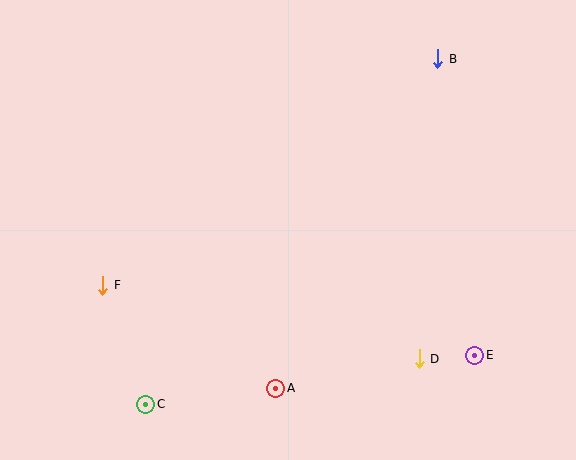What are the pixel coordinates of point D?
Point D is at (419, 359).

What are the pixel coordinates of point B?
Point B is at (438, 59).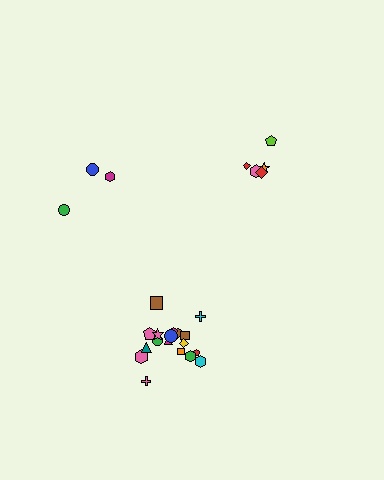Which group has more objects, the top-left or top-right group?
The top-right group.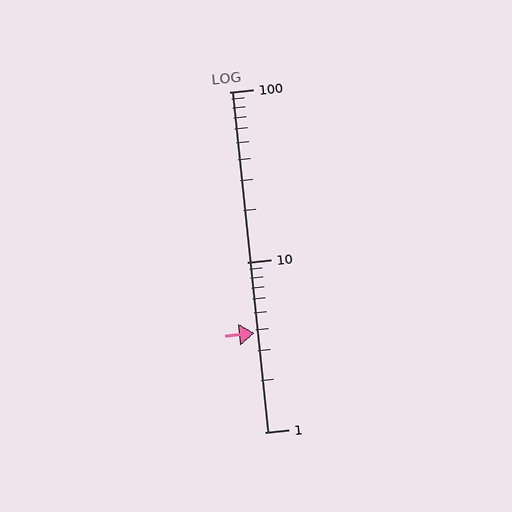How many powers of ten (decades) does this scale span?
The scale spans 2 decades, from 1 to 100.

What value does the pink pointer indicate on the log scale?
The pointer indicates approximately 3.8.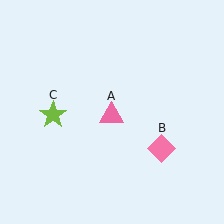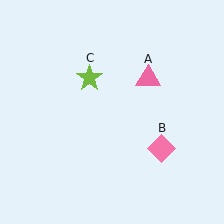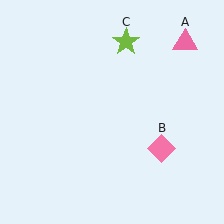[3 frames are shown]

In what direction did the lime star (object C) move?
The lime star (object C) moved up and to the right.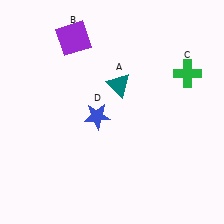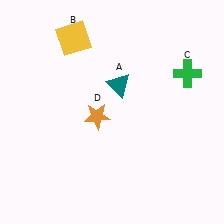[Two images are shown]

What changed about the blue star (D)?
In Image 1, D is blue. In Image 2, it changed to orange.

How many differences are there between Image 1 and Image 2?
There are 2 differences between the two images.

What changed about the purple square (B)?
In Image 1, B is purple. In Image 2, it changed to yellow.